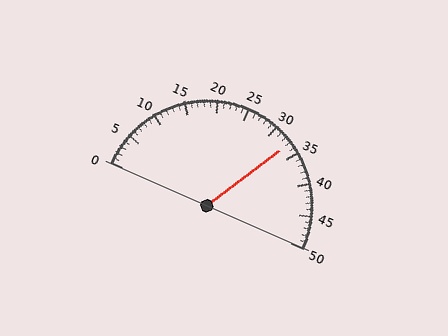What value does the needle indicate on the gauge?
The needle indicates approximately 33.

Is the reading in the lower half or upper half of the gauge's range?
The reading is in the upper half of the range (0 to 50).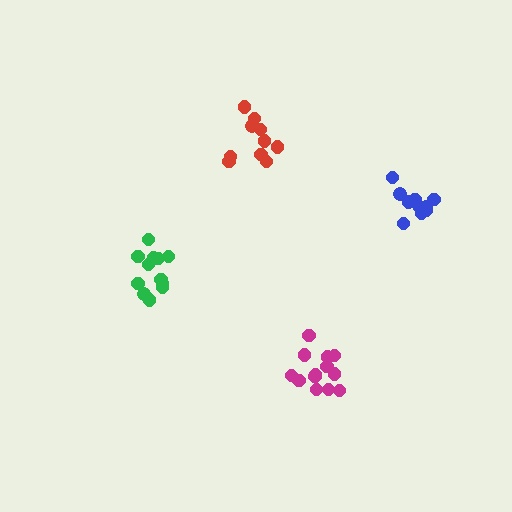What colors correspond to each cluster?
The clusters are colored: blue, magenta, green, red.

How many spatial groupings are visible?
There are 4 spatial groupings.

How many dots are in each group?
Group 1: 11 dots, Group 2: 13 dots, Group 3: 12 dots, Group 4: 10 dots (46 total).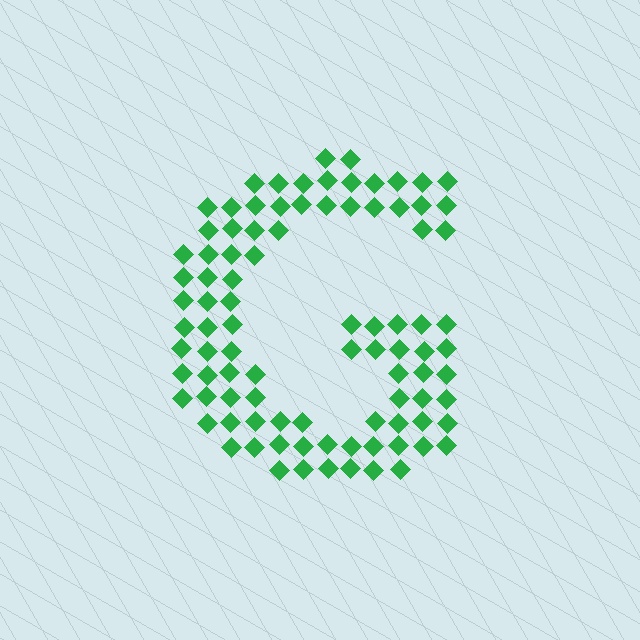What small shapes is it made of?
It is made of small diamonds.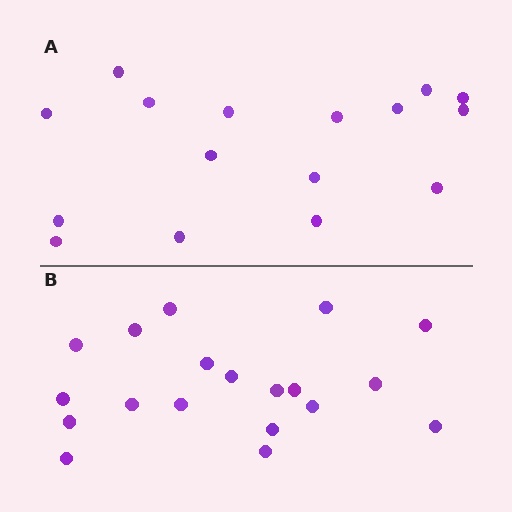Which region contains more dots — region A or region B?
Region B (the bottom region) has more dots.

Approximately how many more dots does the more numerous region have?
Region B has just a few more — roughly 2 or 3 more dots than region A.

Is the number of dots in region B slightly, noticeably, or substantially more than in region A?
Region B has only slightly more — the two regions are fairly close. The ratio is roughly 1.2 to 1.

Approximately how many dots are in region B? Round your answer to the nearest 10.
About 20 dots. (The exact count is 19, which rounds to 20.)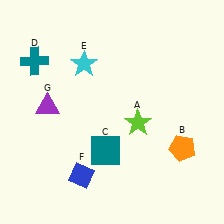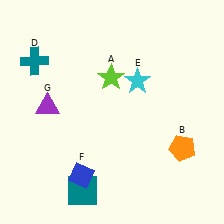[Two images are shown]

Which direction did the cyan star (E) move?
The cyan star (E) moved right.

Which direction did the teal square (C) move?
The teal square (C) moved down.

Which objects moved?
The objects that moved are: the lime star (A), the teal square (C), the cyan star (E).